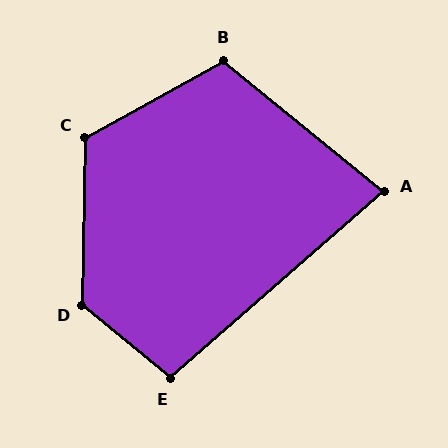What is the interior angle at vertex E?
Approximately 99 degrees (obtuse).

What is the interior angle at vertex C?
Approximately 120 degrees (obtuse).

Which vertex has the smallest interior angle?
A, at approximately 80 degrees.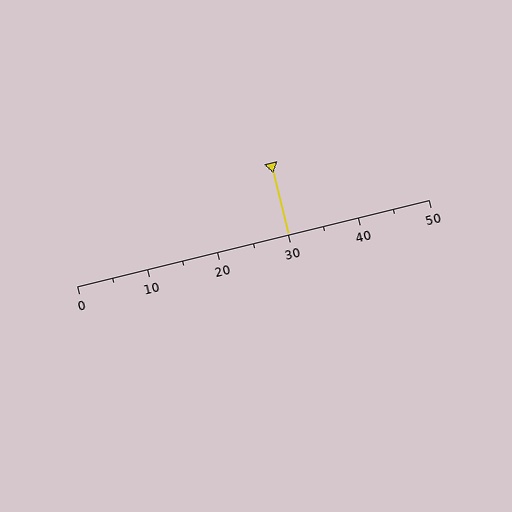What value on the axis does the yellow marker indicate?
The marker indicates approximately 30.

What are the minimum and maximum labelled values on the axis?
The axis runs from 0 to 50.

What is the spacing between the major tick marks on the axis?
The major ticks are spaced 10 apart.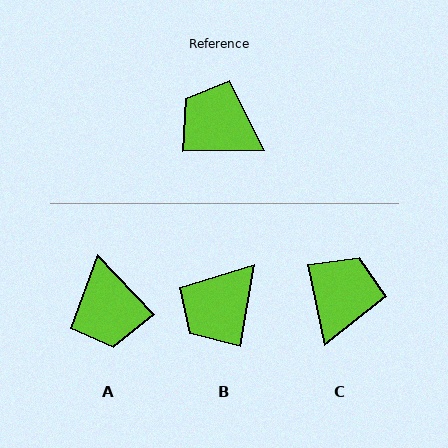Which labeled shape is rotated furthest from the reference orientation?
A, about 133 degrees away.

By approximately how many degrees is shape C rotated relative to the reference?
Approximately 78 degrees clockwise.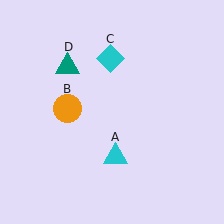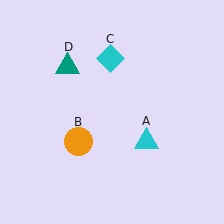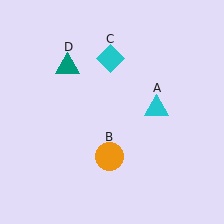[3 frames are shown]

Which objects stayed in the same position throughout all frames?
Cyan diamond (object C) and teal triangle (object D) remained stationary.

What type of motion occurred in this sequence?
The cyan triangle (object A), orange circle (object B) rotated counterclockwise around the center of the scene.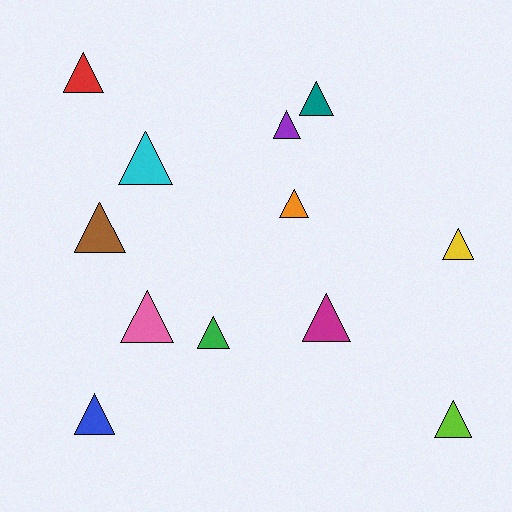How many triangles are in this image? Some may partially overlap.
There are 12 triangles.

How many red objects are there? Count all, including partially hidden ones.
There is 1 red object.